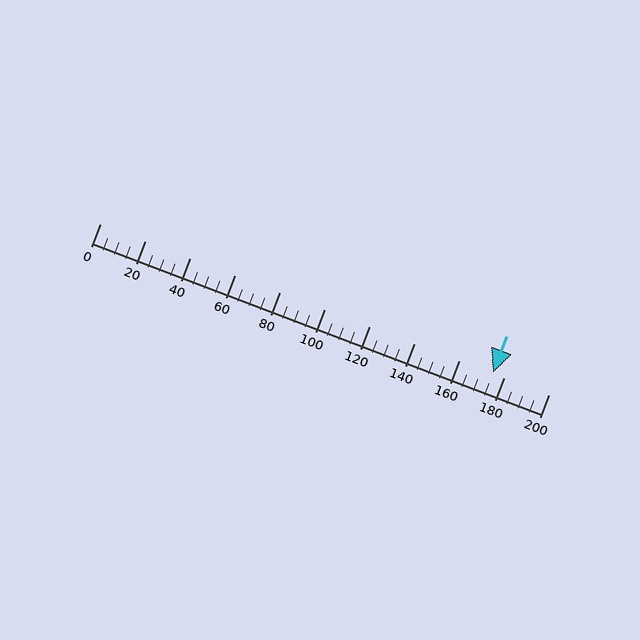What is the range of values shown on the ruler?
The ruler shows values from 0 to 200.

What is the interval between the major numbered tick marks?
The major tick marks are spaced 20 units apart.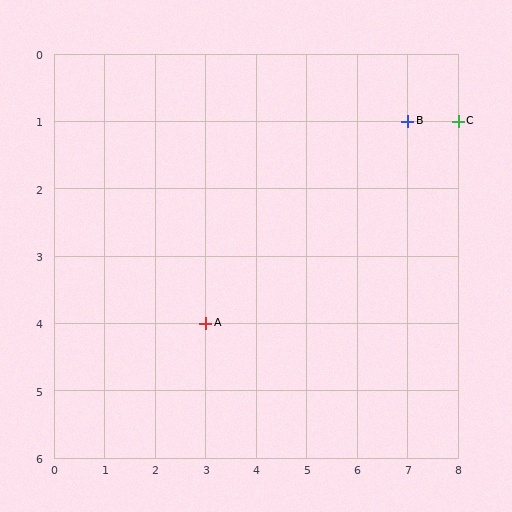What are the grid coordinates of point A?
Point A is at grid coordinates (3, 4).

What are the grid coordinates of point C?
Point C is at grid coordinates (8, 1).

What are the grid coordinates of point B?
Point B is at grid coordinates (7, 1).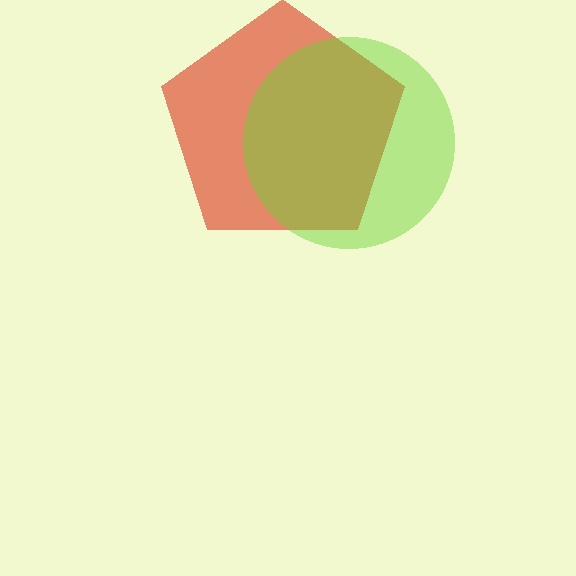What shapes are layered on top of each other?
The layered shapes are: a red pentagon, a lime circle.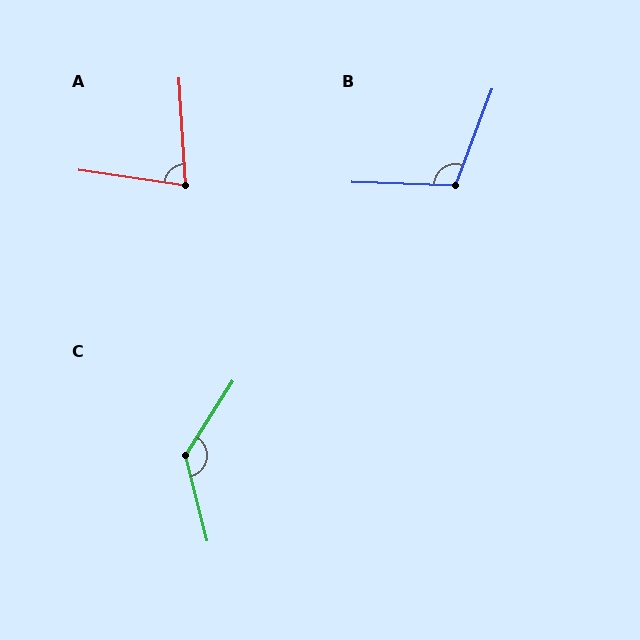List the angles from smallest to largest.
A (78°), B (109°), C (134°).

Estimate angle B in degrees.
Approximately 109 degrees.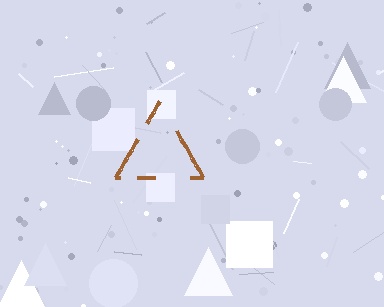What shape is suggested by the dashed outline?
The dashed outline suggests a triangle.